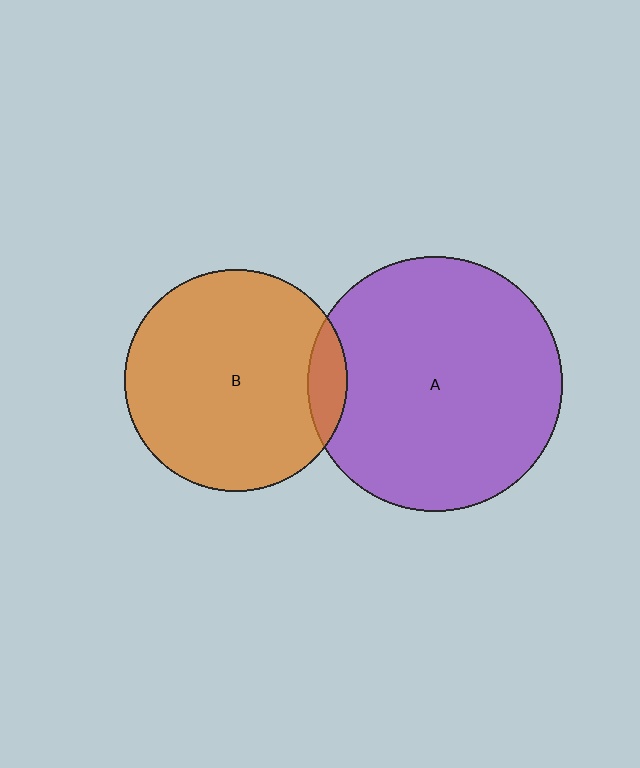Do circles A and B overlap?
Yes.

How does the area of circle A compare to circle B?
Approximately 1.3 times.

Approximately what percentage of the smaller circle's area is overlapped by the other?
Approximately 10%.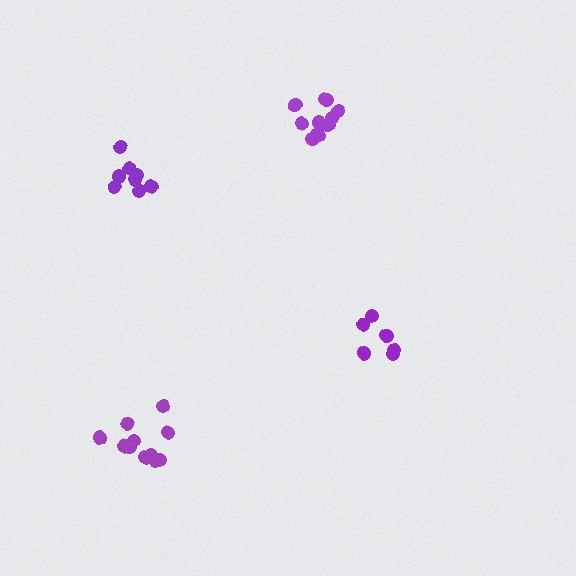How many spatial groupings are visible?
There are 4 spatial groupings.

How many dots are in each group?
Group 1: 8 dots, Group 2: 11 dots, Group 3: 11 dots, Group 4: 6 dots (36 total).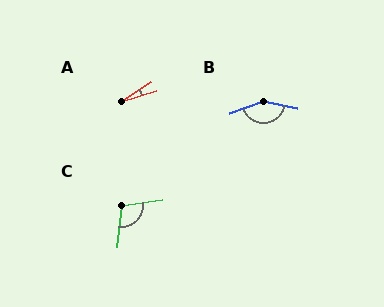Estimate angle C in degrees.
Approximately 105 degrees.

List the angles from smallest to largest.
A (16°), C (105°), B (149°).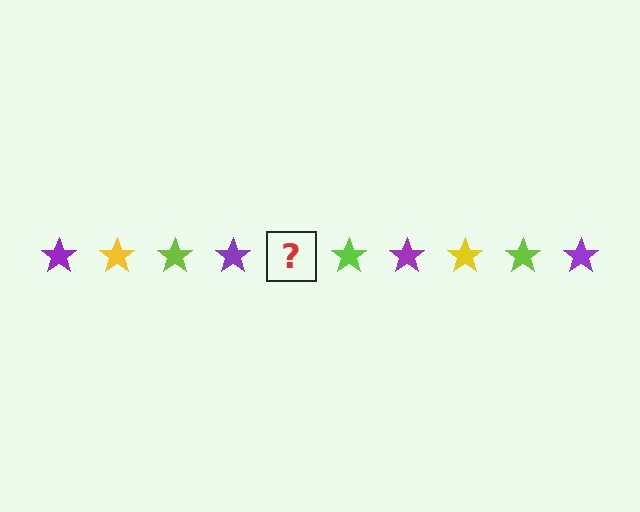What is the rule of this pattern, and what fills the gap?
The rule is that the pattern cycles through purple, yellow, lime stars. The gap should be filled with a yellow star.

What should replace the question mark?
The question mark should be replaced with a yellow star.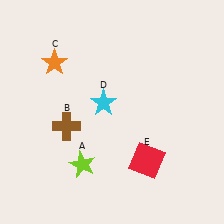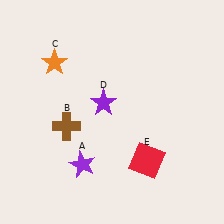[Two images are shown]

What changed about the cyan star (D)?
In Image 1, D is cyan. In Image 2, it changed to purple.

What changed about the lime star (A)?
In Image 1, A is lime. In Image 2, it changed to purple.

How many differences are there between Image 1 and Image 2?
There are 2 differences between the two images.